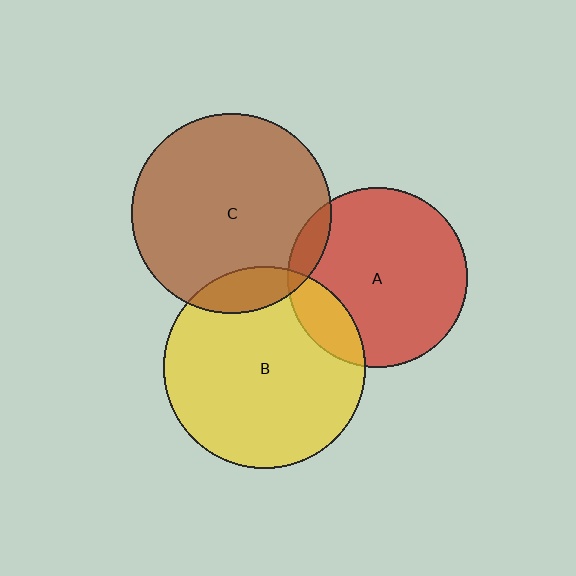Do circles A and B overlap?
Yes.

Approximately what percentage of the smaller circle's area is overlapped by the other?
Approximately 15%.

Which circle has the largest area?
Circle B (yellow).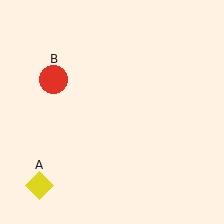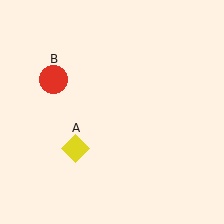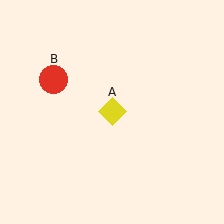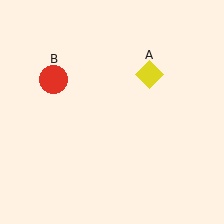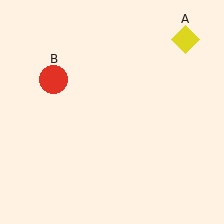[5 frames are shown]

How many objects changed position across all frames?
1 object changed position: yellow diamond (object A).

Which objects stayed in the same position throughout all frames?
Red circle (object B) remained stationary.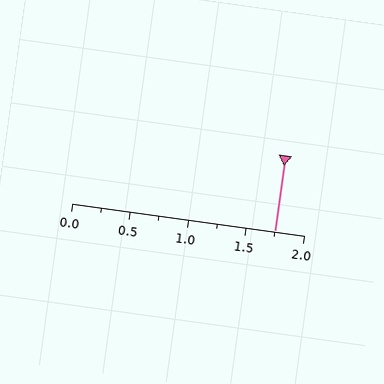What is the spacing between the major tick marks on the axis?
The major ticks are spaced 0.5 apart.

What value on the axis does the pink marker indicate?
The marker indicates approximately 1.75.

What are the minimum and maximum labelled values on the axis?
The axis runs from 0.0 to 2.0.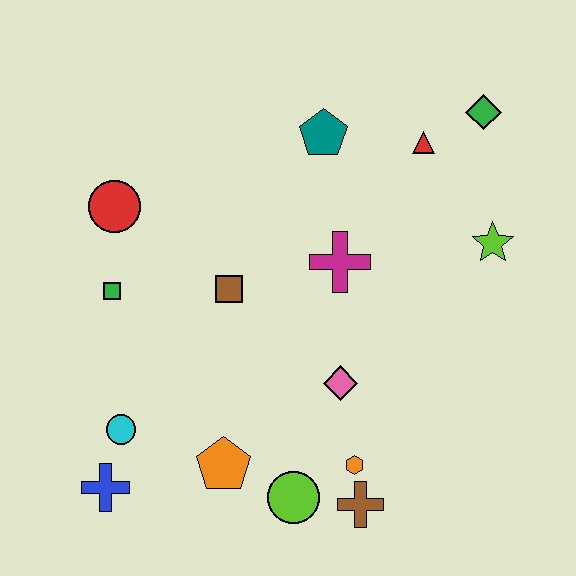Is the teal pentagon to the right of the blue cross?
Yes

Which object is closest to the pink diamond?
The orange hexagon is closest to the pink diamond.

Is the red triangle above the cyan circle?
Yes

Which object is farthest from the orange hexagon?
The green diamond is farthest from the orange hexagon.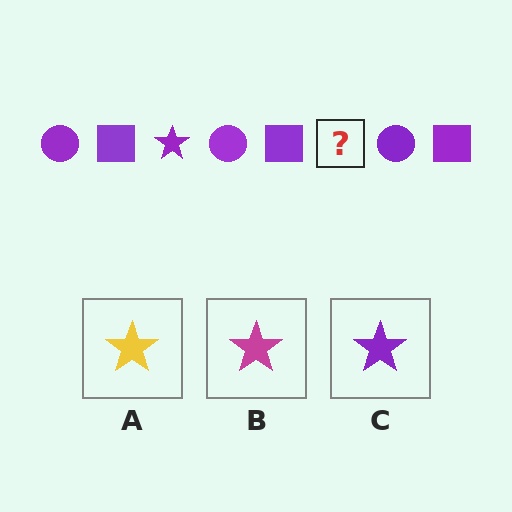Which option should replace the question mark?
Option C.